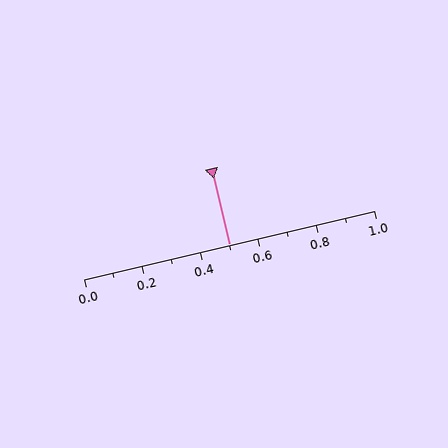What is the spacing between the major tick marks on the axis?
The major ticks are spaced 0.2 apart.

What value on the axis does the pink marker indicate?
The marker indicates approximately 0.5.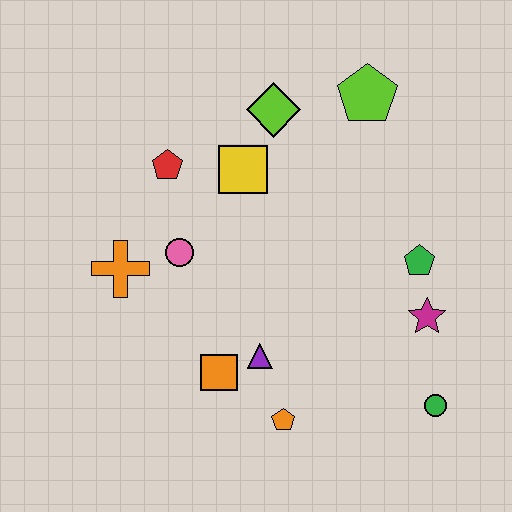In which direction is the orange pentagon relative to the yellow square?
The orange pentagon is below the yellow square.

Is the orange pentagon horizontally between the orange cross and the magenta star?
Yes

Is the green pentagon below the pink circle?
Yes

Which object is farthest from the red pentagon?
The green circle is farthest from the red pentagon.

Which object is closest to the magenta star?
The green pentagon is closest to the magenta star.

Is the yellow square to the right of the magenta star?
No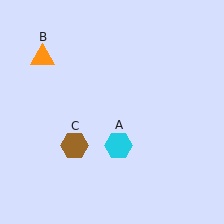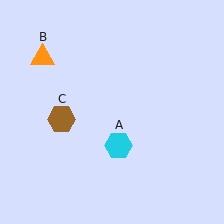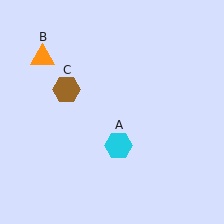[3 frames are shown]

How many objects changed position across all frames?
1 object changed position: brown hexagon (object C).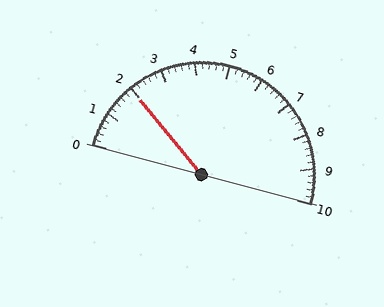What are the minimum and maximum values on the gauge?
The gauge ranges from 0 to 10.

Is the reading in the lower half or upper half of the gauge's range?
The reading is in the lower half of the range (0 to 10).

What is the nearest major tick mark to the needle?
The nearest major tick mark is 2.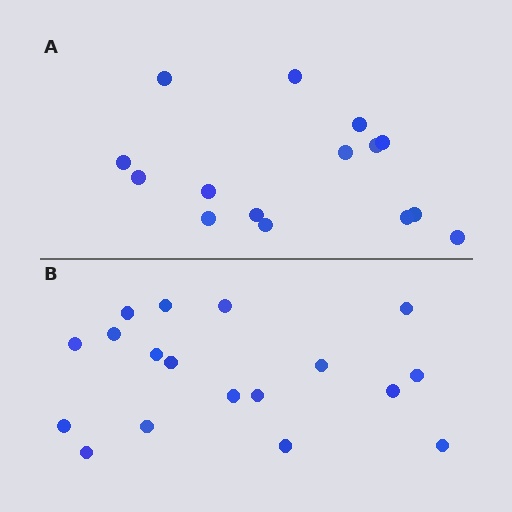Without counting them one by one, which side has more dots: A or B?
Region B (the bottom region) has more dots.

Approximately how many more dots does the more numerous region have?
Region B has just a few more — roughly 2 or 3 more dots than region A.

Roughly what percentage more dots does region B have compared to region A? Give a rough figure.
About 20% more.